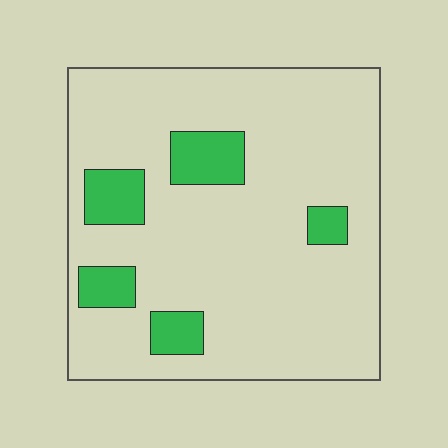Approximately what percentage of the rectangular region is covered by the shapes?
Approximately 15%.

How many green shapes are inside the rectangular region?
5.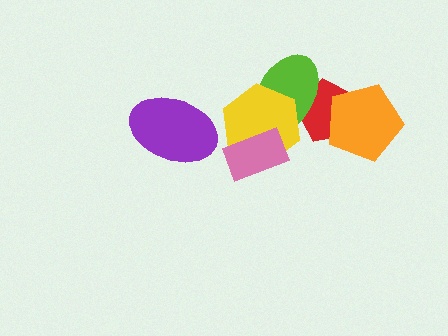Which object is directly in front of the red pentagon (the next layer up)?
The lime ellipse is directly in front of the red pentagon.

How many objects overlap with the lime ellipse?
2 objects overlap with the lime ellipse.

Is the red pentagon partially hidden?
Yes, it is partially covered by another shape.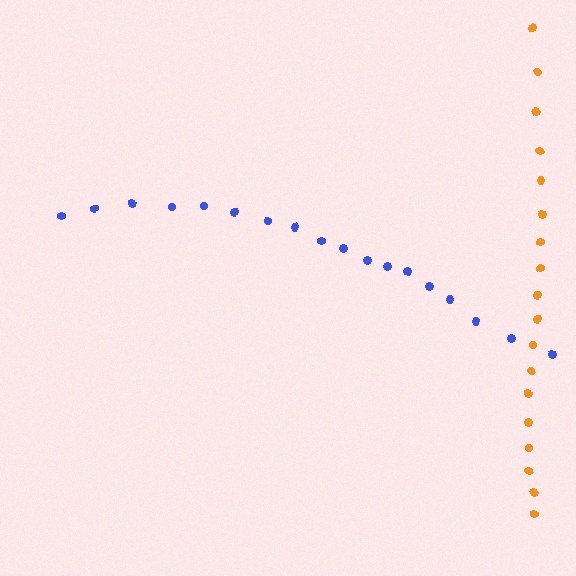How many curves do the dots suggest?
There are 2 distinct paths.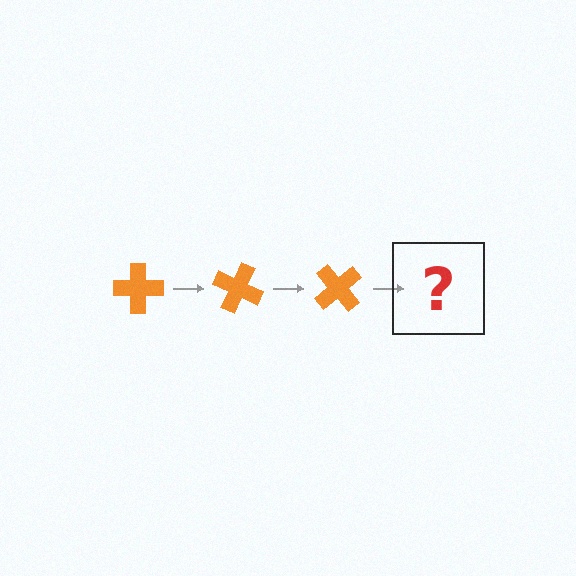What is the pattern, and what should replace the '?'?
The pattern is that the cross rotates 25 degrees each step. The '?' should be an orange cross rotated 75 degrees.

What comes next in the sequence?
The next element should be an orange cross rotated 75 degrees.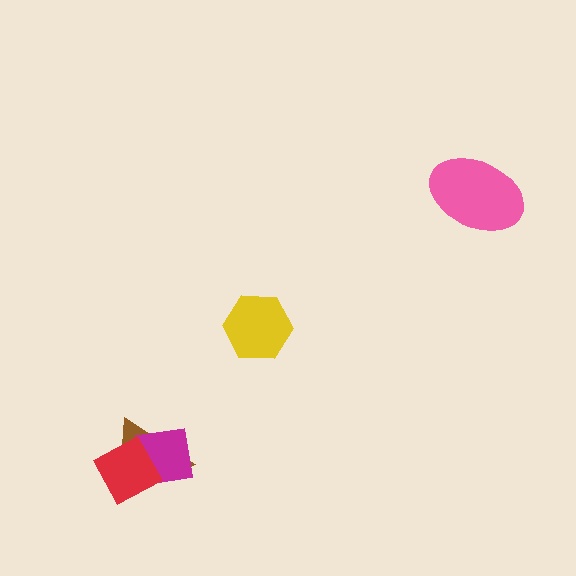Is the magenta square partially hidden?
Yes, it is partially covered by another shape.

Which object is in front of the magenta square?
The red diamond is in front of the magenta square.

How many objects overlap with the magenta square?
2 objects overlap with the magenta square.